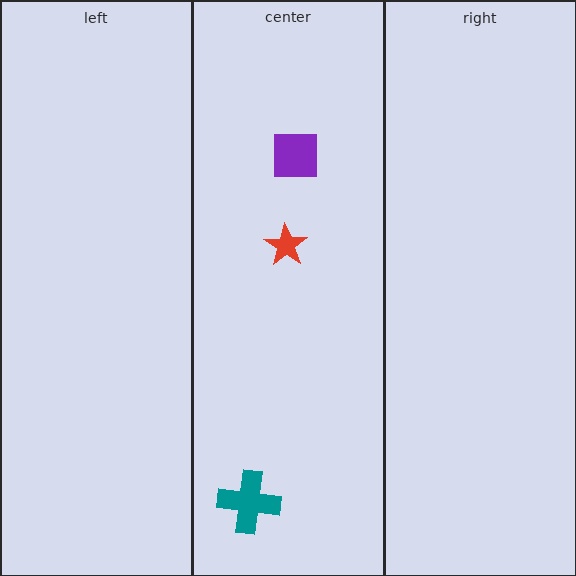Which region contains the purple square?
The center region.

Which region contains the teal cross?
The center region.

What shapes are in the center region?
The teal cross, the red star, the purple square.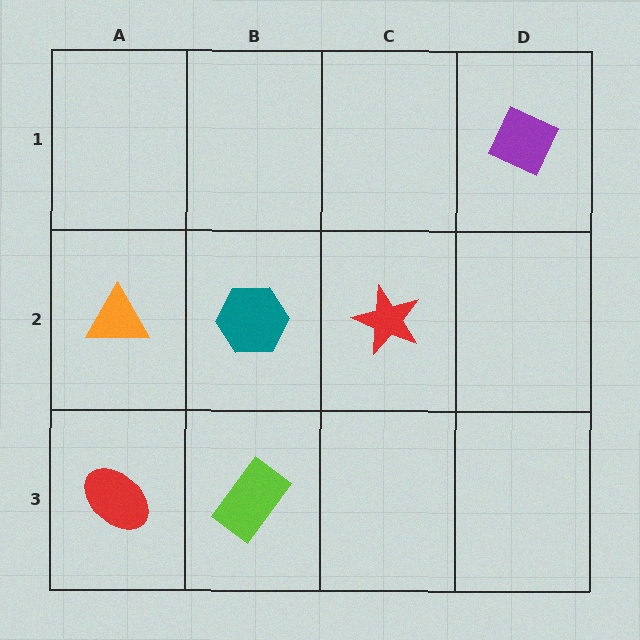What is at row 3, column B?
A lime rectangle.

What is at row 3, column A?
A red ellipse.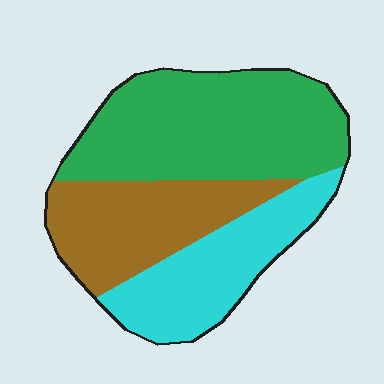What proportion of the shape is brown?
Brown takes up between a sixth and a third of the shape.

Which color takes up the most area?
Green, at roughly 45%.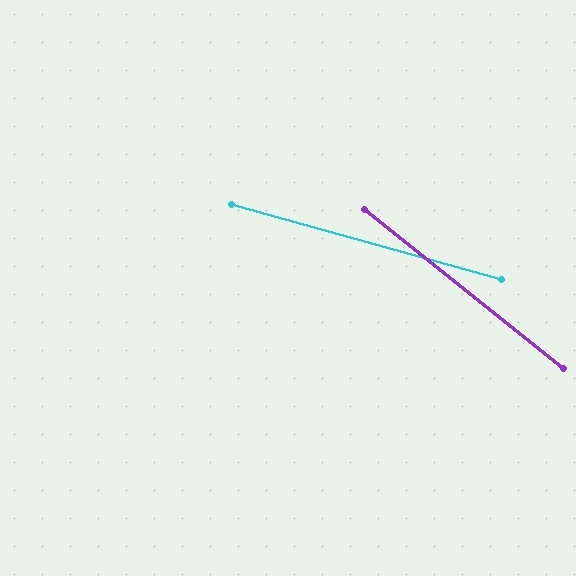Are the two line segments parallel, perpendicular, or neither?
Neither parallel nor perpendicular — they differ by about 23°.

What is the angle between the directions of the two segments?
Approximately 23 degrees.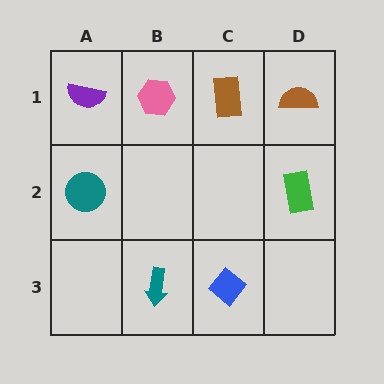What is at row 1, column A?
A purple semicircle.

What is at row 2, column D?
A green rectangle.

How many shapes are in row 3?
2 shapes.